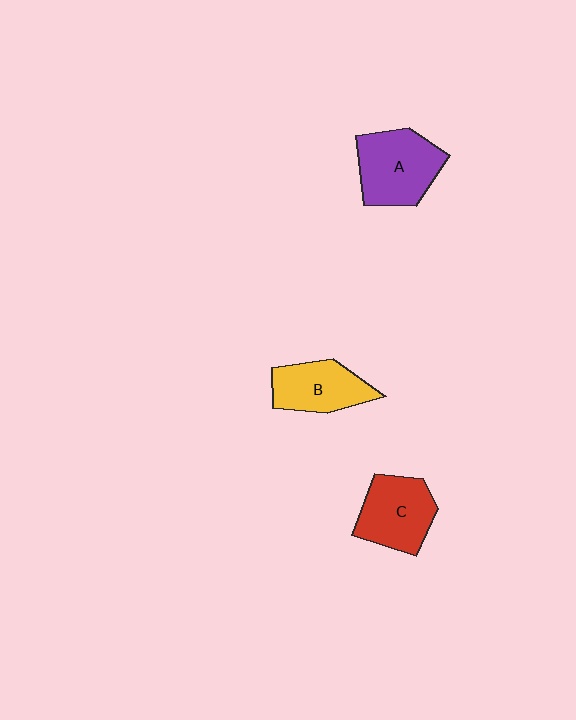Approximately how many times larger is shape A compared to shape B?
Approximately 1.3 times.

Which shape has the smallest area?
Shape B (yellow).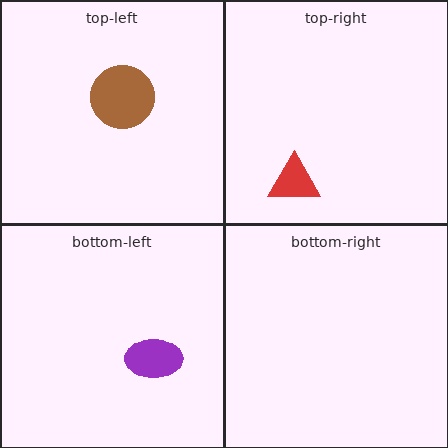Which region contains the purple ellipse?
The bottom-left region.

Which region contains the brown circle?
The top-left region.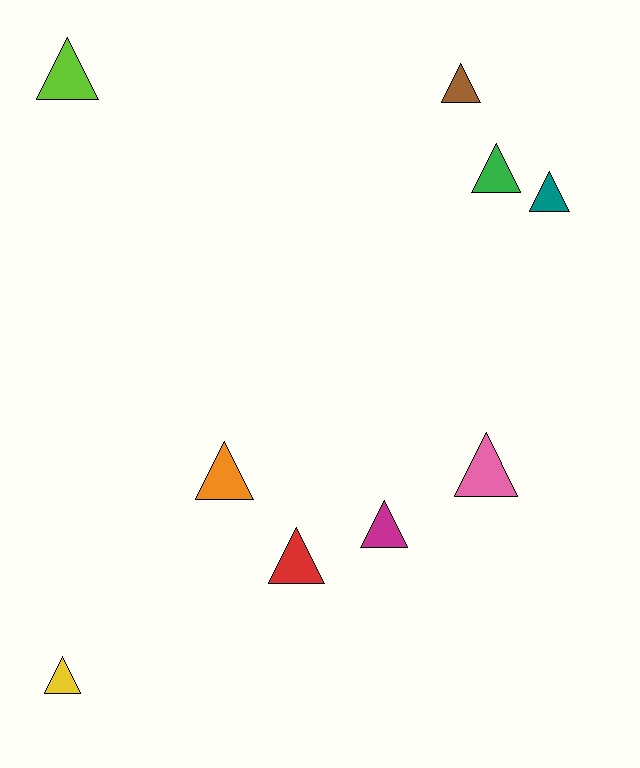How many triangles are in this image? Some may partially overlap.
There are 9 triangles.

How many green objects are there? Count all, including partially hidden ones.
There is 1 green object.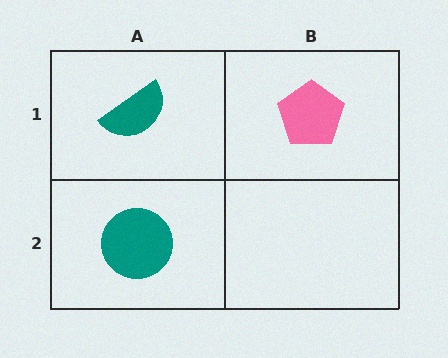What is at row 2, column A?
A teal circle.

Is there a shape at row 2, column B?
No, that cell is empty.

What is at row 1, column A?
A teal semicircle.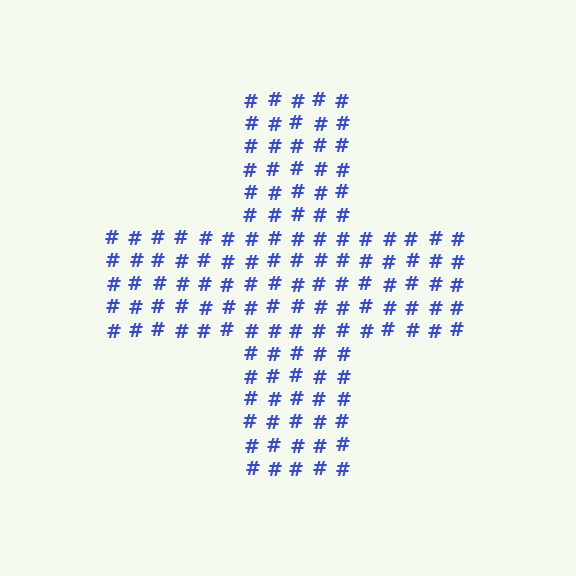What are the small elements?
The small elements are hash symbols.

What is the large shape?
The large shape is a cross.